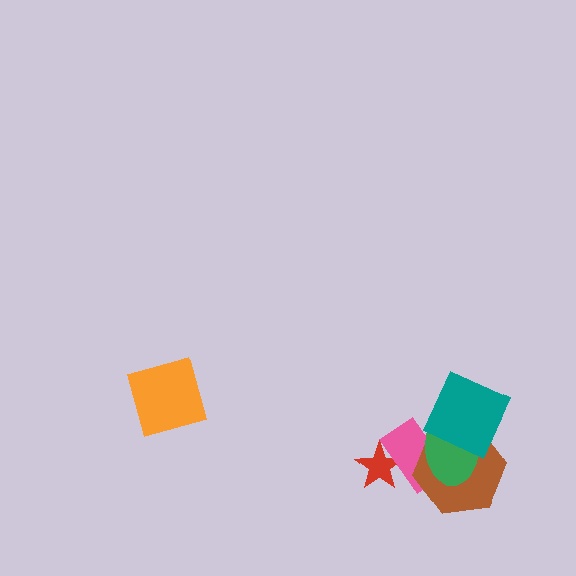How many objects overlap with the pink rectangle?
4 objects overlap with the pink rectangle.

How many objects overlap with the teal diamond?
3 objects overlap with the teal diamond.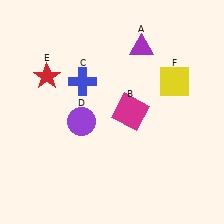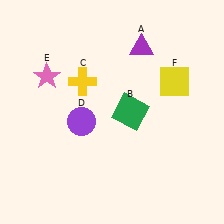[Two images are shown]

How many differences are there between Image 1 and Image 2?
There are 3 differences between the two images.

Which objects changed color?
B changed from magenta to green. C changed from blue to yellow. E changed from red to pink.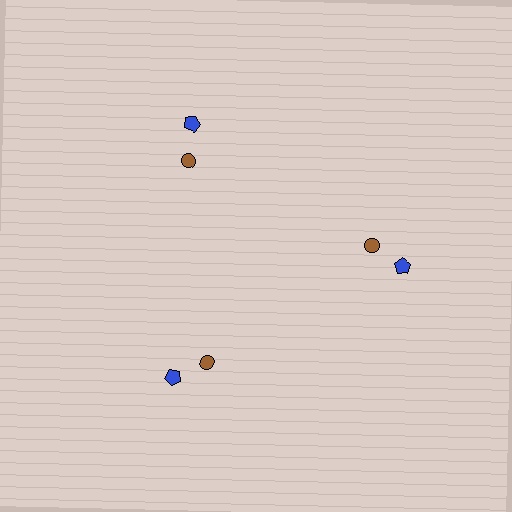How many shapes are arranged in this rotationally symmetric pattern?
There are 6 shapes, arranged in 3 groups of 2.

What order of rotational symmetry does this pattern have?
This pattern has 3-fold rotational symmetry.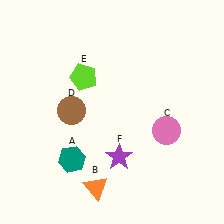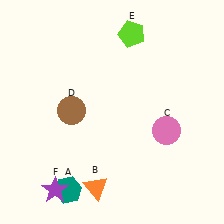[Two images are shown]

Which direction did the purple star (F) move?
The purple star (F) moved left.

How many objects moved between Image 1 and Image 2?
3 objects moved between the two images.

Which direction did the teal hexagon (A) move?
The teal hexagon (A) moved down.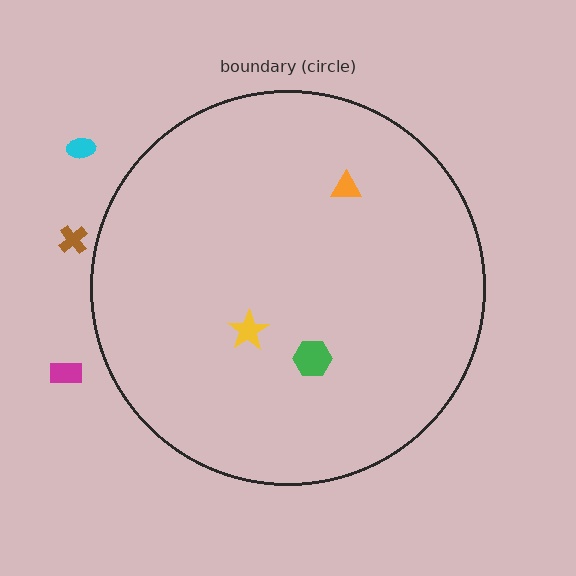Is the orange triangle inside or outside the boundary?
Inside.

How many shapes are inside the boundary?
3 inside, 3 outside.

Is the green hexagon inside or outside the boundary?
Inside.